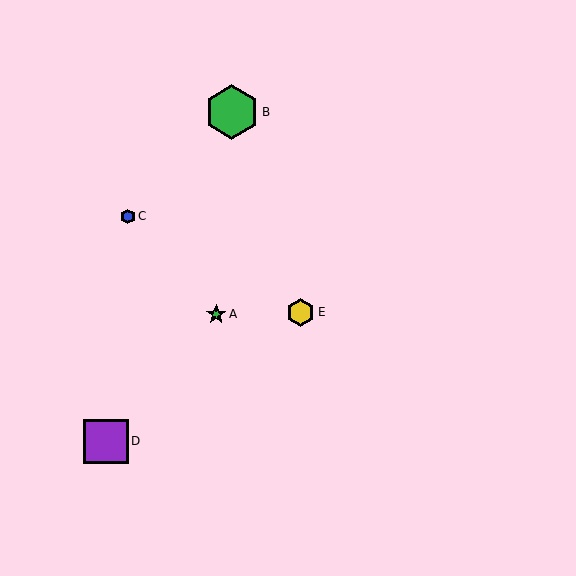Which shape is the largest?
The green hexagon (labeled B) is the largest.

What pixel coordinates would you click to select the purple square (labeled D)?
Click at (106, 441) to select the purple square D.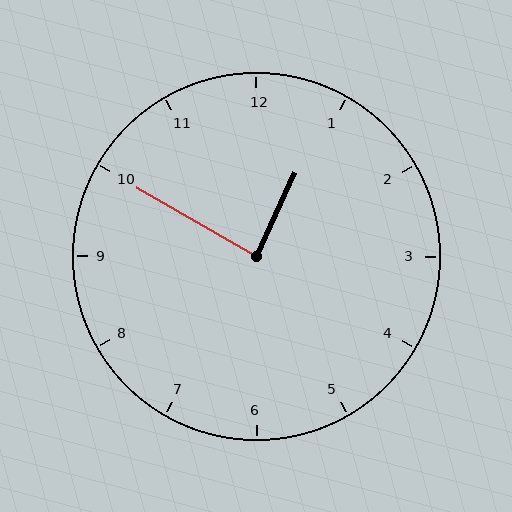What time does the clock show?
12:50.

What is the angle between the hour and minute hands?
Approximately 85 degrees.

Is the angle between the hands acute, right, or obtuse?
It is right.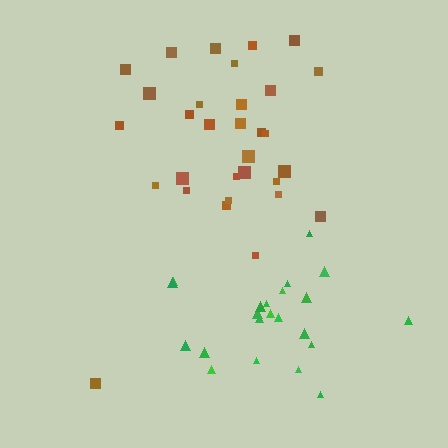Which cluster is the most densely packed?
Green.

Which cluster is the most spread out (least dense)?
Brown.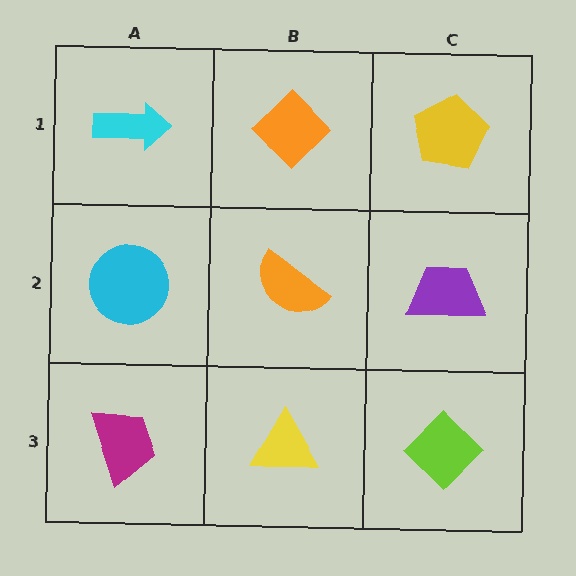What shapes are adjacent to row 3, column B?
An orange semicircle (row 2, column B), a magenta trapezoid (row 3, column A), a lime diamond (row 3, column C).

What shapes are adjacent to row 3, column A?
A cyan circle (row 2, column A), a yellow triangle (row 3, column B).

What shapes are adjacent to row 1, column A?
A cyan circle (row 2, column A), an orange diamond (row 1, column B).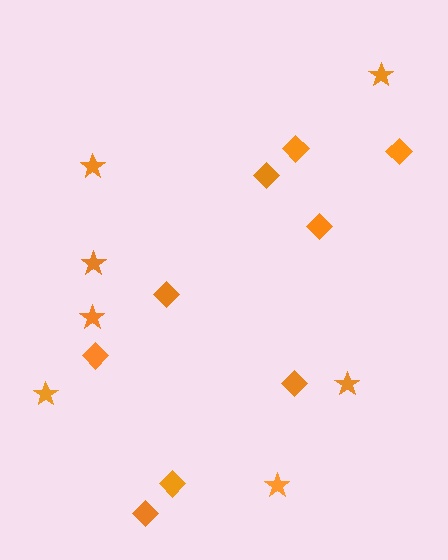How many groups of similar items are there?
There are 2 groups: one group of diamonds (9) and one group of stars (7).